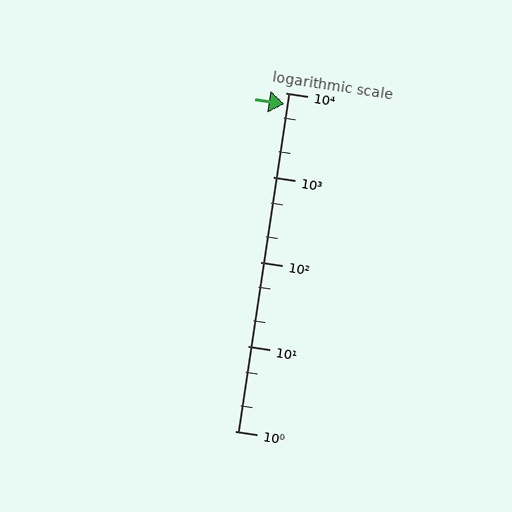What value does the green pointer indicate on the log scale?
The pointer indicates approximately 7300.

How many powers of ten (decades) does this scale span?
The scale spans 4 decades, from 1 to 10000.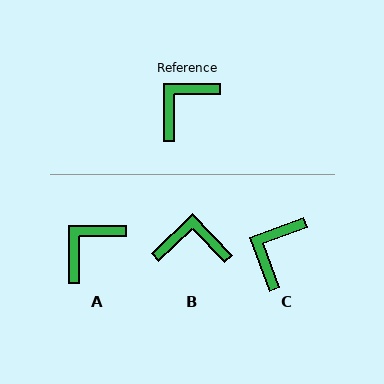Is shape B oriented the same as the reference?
No, it is off by about 46 degrees.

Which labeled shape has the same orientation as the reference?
A.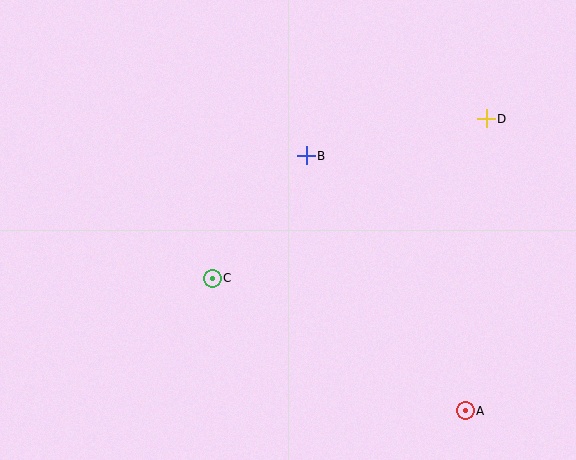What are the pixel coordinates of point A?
Point A is at (465, 411).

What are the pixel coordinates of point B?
Point B is at (306, 156).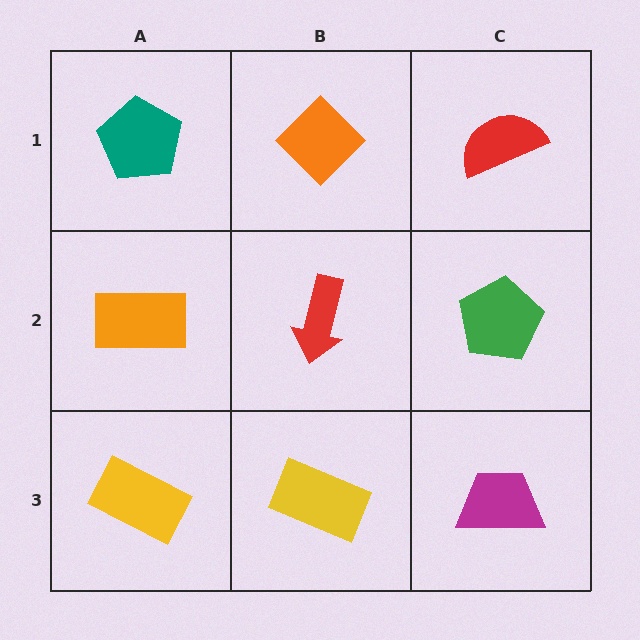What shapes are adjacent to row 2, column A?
A teal pentagon (row 1, column A), a yellow rectangle (row 3, column A), a red arrow (row 2, column B).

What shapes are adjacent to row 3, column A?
An orange rectangle (row 2, column A), a yellow rectangle (row 3, column B).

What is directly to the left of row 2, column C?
A red arrow.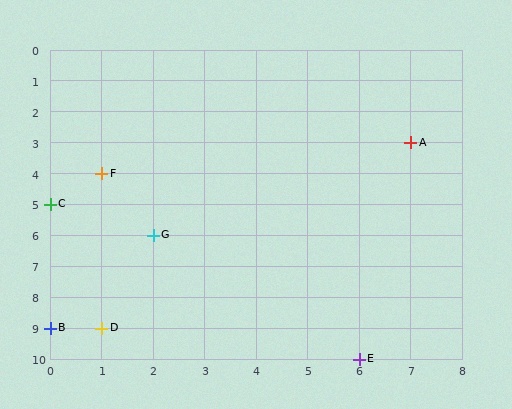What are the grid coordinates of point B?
Point B is at grid coordinates (0, 9).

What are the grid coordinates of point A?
Point A is at grid coordinates (7, 3).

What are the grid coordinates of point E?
Point E is at grid coordinates (6, 10).